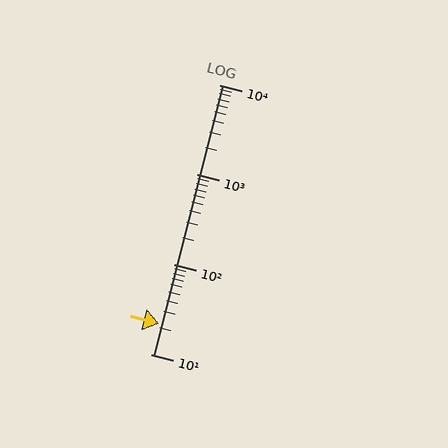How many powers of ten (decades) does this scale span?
The scale spans 3 decades, from 10 to 10000.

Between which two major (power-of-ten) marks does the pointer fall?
The pointer is between 10 and 100.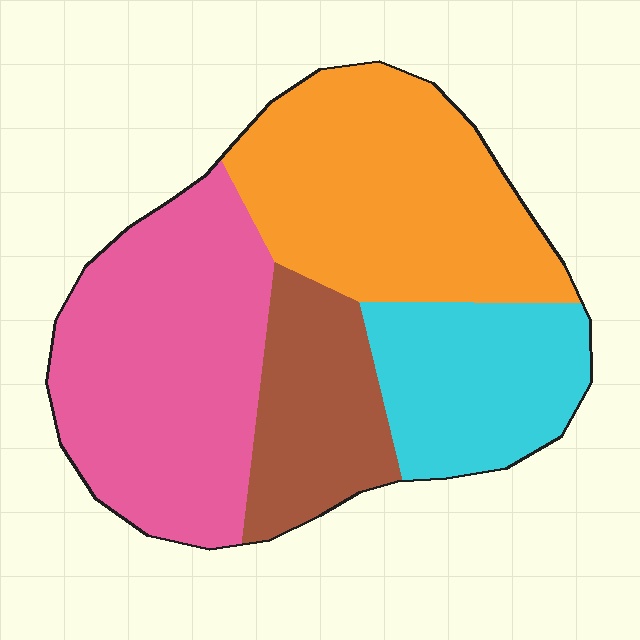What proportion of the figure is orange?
Orange covers roughly 30% of the figure.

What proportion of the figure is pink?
Pink takes up between a third and a half of the figure.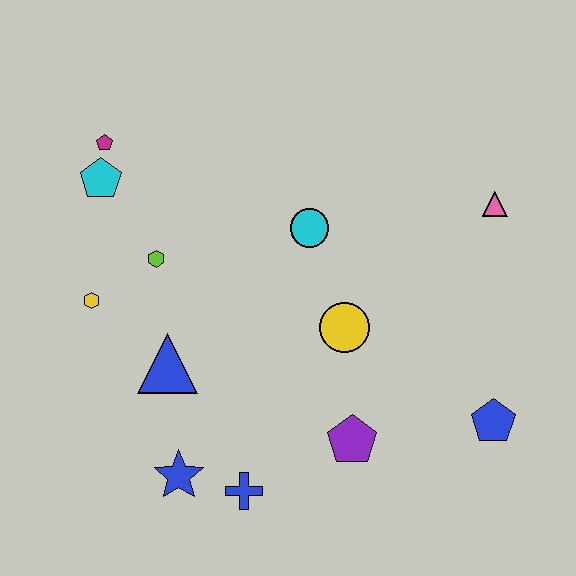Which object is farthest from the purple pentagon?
The magenta pentagon is farthest from the purple pentagon.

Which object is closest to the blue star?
The blue cross is closest to the blue star.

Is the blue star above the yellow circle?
No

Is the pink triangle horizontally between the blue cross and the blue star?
No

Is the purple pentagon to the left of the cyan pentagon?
No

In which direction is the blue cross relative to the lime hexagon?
The blue cross is below the lime hexagon.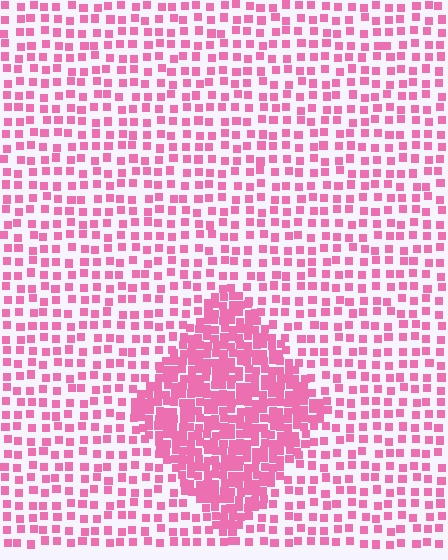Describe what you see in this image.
The image contains small pink elements arranged at two different densities. A diamond-shaped region is visible where the elements are more densely packed than the surrounding area.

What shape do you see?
I see a diamond.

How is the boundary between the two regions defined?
The boundary is defined by a change in element density (approximately 2.5x ratio). All elements are the same color, size, and shape.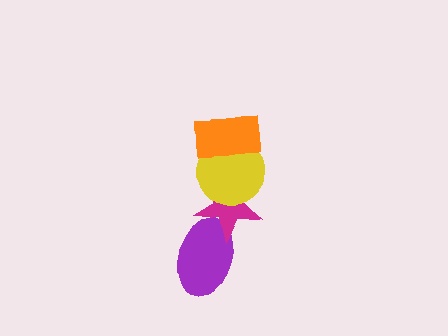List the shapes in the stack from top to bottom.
From top to bottom: the orange rectangle, the yellow circle, the magenta star, the purple ellipse.